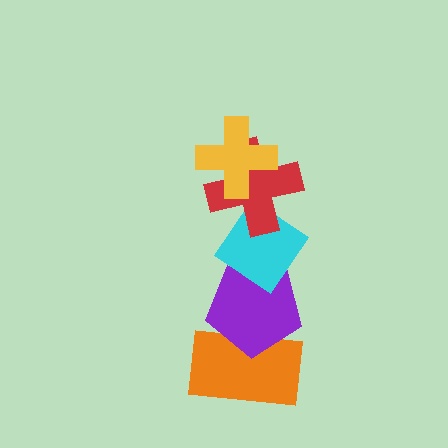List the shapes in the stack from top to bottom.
From top to bottom: the yellow cross, the red cross, the cyan diamond, the purple pentagon, the orange rectangle.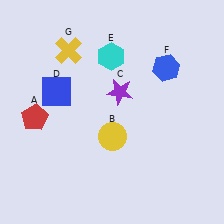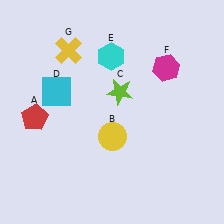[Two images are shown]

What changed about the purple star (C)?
In Image 1, C is purple. In Image 2, it changed to lime.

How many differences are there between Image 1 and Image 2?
There are 3 differences between the two images.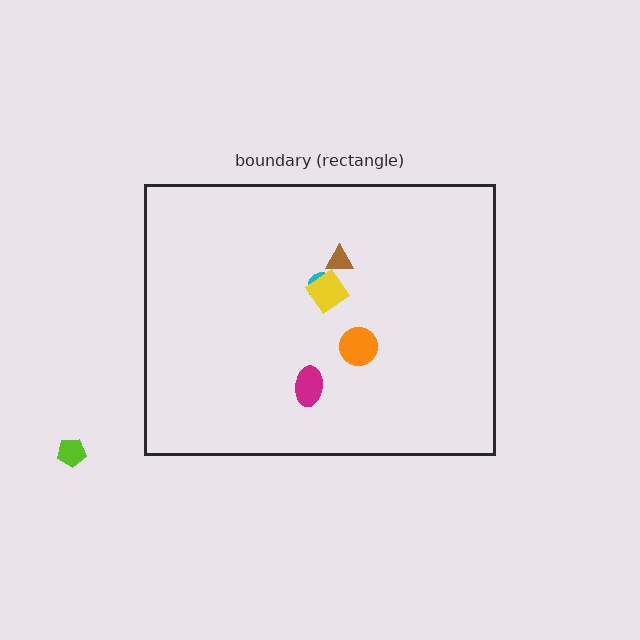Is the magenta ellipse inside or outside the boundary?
Inside.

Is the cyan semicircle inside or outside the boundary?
Inside.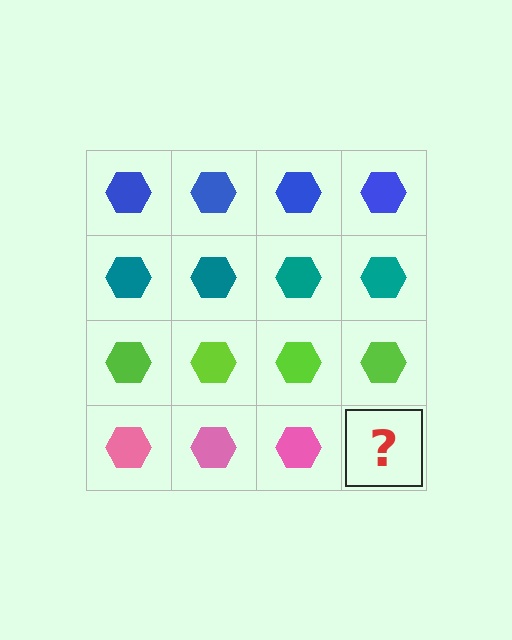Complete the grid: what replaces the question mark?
The question mark should be replaced with a pink hexagon.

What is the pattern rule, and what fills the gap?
The rule is that each row has a consistent color. The gap should be filled with a pink hexagon.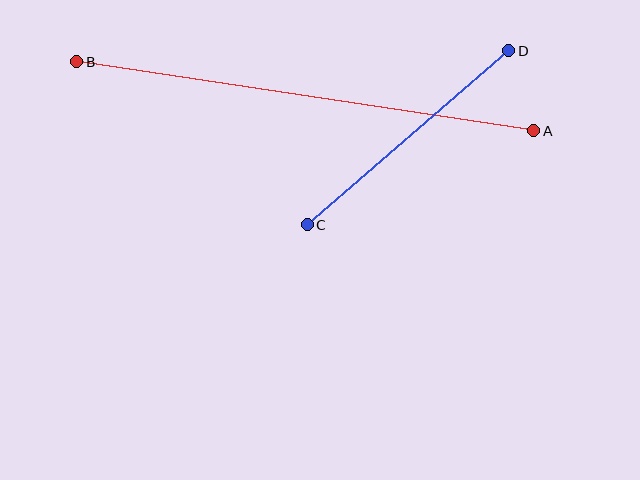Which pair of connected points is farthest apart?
Points A and B are farthest apart.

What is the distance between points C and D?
The distance is approximately 267 pixels.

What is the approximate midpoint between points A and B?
The midpoint is at approximately (305, 96) pixels.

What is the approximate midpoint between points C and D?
The midpoint is at approximately (408, 138) pixels.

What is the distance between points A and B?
The distance is approximately 462 pixels.